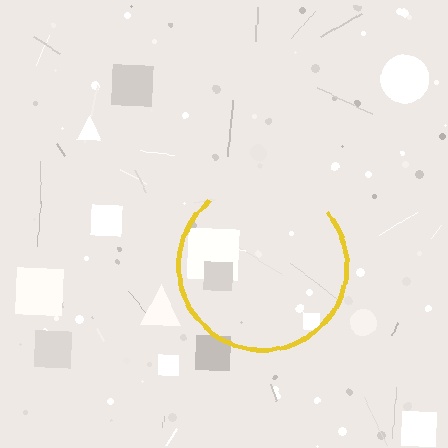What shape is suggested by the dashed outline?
The dashed outline suggests a circle.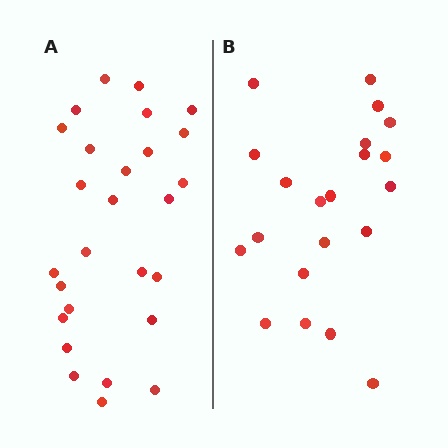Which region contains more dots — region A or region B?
Region A (the left region) has more dots.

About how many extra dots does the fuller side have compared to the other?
Region A has about 6 more dots than region B.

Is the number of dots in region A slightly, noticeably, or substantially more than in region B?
Region A has noticeably more, but not dramatically so. The ratio is roughly 1.3 to 1.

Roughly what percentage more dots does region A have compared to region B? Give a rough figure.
About 30% more.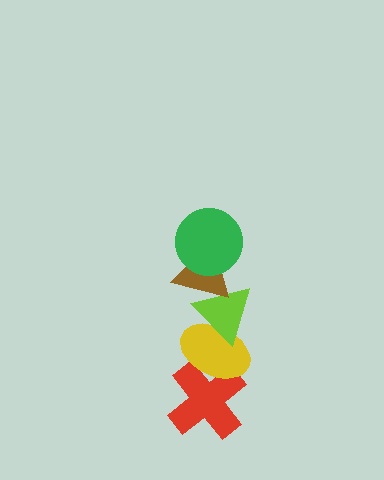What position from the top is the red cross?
The red cross is 5th from the top.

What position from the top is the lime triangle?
The lime triangle is 3rd from the top.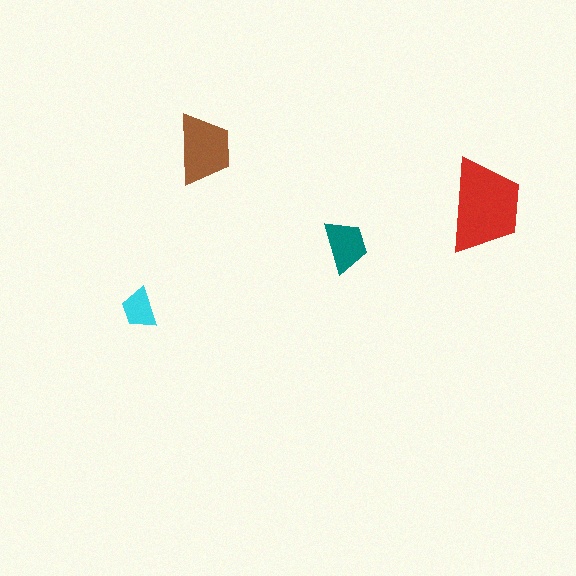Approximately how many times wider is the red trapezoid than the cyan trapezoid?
About 2.5 times wider.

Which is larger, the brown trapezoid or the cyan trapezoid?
The brown one.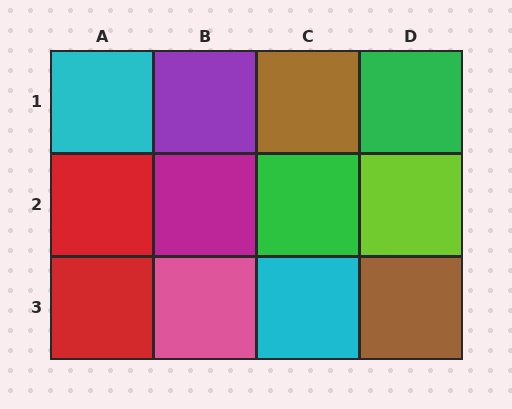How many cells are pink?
1 cell is pink.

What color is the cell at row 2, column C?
Green.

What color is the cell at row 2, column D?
Lime.